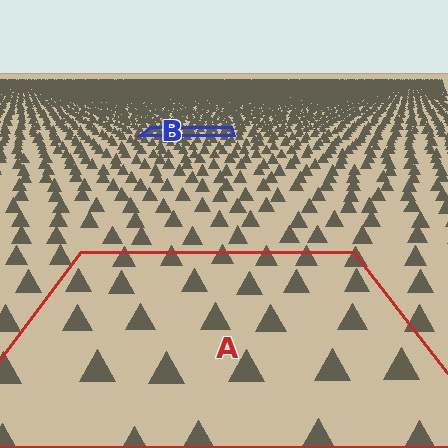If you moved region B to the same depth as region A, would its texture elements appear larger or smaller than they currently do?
They would appear larger. At a closer depth, the same texture elements are projected at a bigger on-screen size.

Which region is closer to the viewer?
Region A is closer. The texture elements there are larger and more spread out.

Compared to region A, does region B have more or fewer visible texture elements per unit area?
Region B has more texture elements per unit area — they are packed more densely because it is farther away.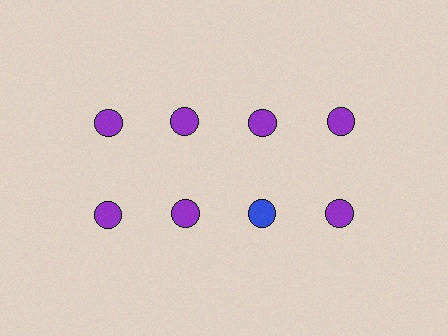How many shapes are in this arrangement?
There are 8 shapes arranged in a grid pattern.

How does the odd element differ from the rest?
It has a different color: blue instead of purple.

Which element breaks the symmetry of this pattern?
The blue circle in the second row, center column breaks the symmetry. All other shapes are purple circles.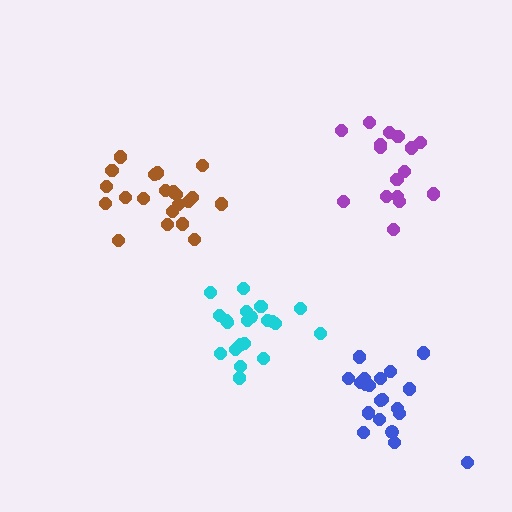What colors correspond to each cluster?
The clusters are colored: blue, brown, cyan, purple.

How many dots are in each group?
Group 1: 20 dots, Group 2: 21 dots, Group 3: 21 dots, Group 4: 16 dots (78 total).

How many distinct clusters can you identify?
There are 4 distinct clusters.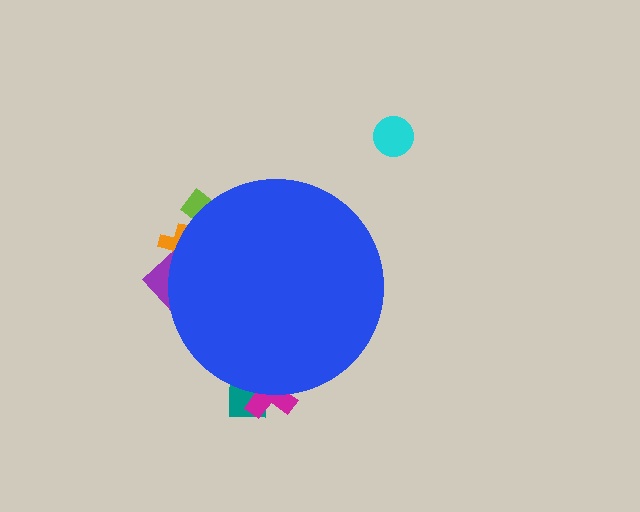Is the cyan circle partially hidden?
No, the cyan circle is fully visible.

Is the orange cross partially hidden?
Yes, the orange cross is partially hidden behind the blue circle.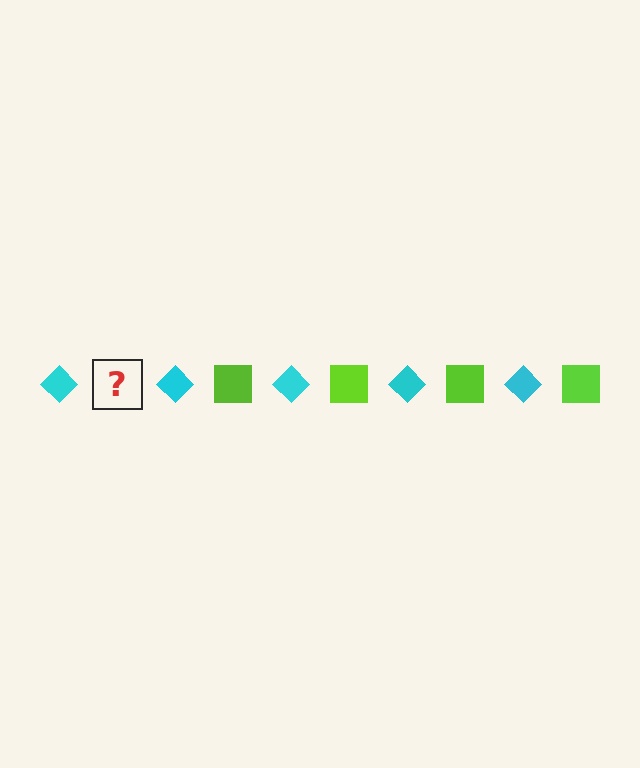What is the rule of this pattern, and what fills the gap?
The rule is that the pattern alternates between cyan diamond and lime square. The gap should be filled with a lime square.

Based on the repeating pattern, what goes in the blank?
The blank should be a lime square.